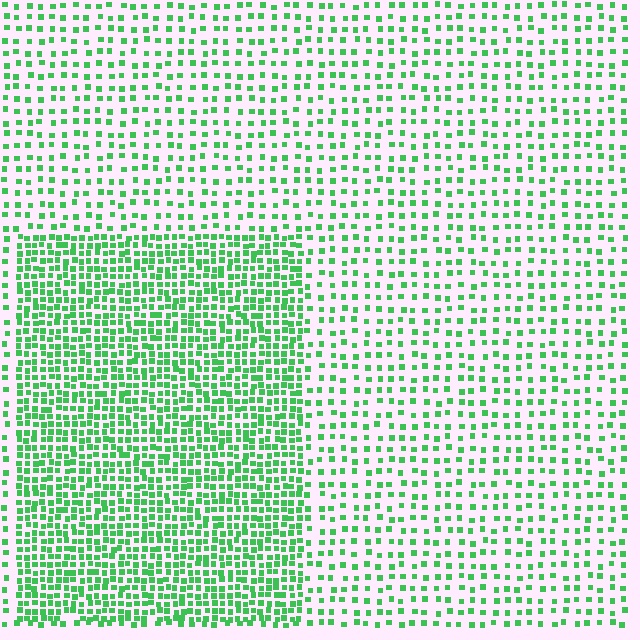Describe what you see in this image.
The image contains small green elements arranged at two different densities. A rectangle-shaped region is visible where the elements are more densely packed than the surrounding area.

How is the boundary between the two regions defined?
The boundary is defined by a change in element density (approximately 2.2x ratio). All elements are the same color, size, and shape.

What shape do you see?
I see a rectangle.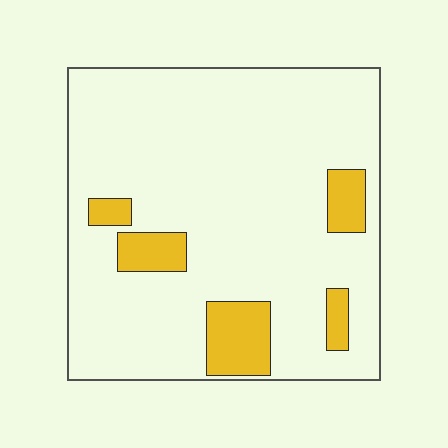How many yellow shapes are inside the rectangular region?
5.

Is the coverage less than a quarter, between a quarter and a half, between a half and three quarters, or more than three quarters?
Less than a quarter.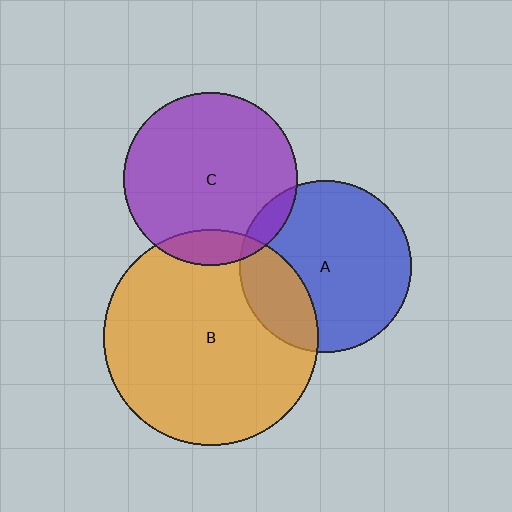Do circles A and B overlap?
Yes.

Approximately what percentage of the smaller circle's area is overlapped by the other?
Approximately 25%.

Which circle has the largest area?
Circle B (orange).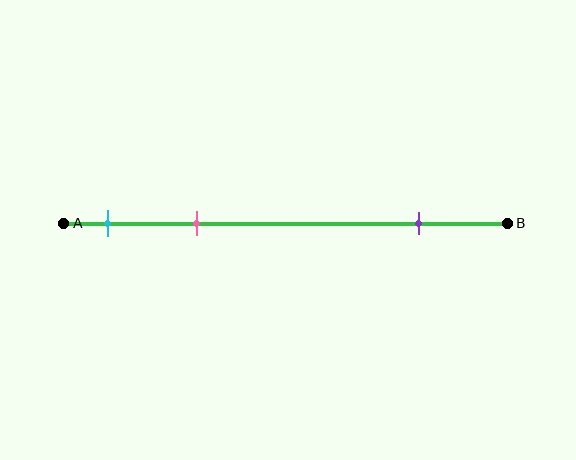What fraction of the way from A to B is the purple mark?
The purple mark is approximately 80% (0.8) of the way from A to B.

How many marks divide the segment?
There are 3 marks dividing the segment.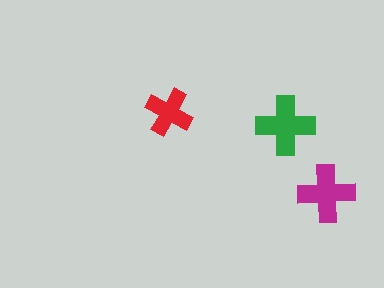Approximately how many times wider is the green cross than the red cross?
About 1.5 times wider.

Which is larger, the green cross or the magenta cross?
The green one.